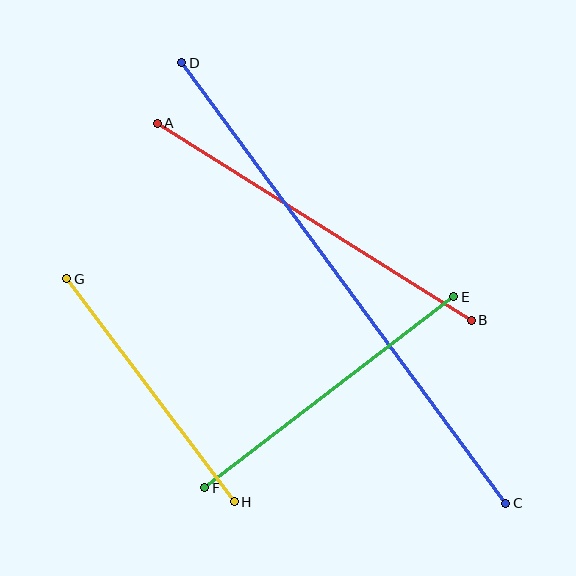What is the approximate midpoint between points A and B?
The midpoint is at approximately (314, 222) pixels.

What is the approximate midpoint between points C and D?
The midpoint is at approximately (344, 283) pixels.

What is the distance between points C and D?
The distance is approximately 547 pixels.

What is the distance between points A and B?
The distance is approximately 371 pixels.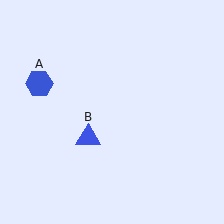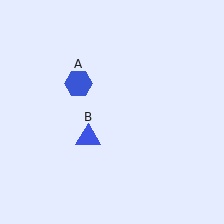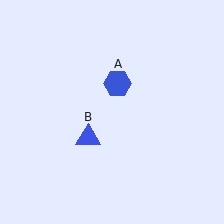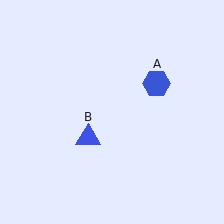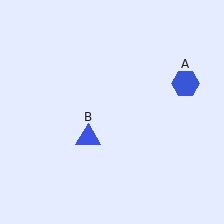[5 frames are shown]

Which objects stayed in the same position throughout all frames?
Blue triangle (object B) remained stationary.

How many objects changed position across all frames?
1 object changed position: blue hexagon (object A).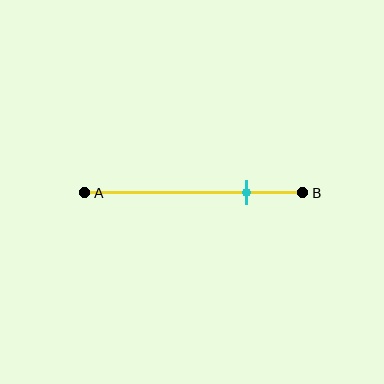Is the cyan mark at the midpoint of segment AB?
No, the mark is at about 75% from A, not at the 50% midpoint.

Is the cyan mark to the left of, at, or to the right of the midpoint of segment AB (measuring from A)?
The cyan mark is to the right of the midpoint of segment AB.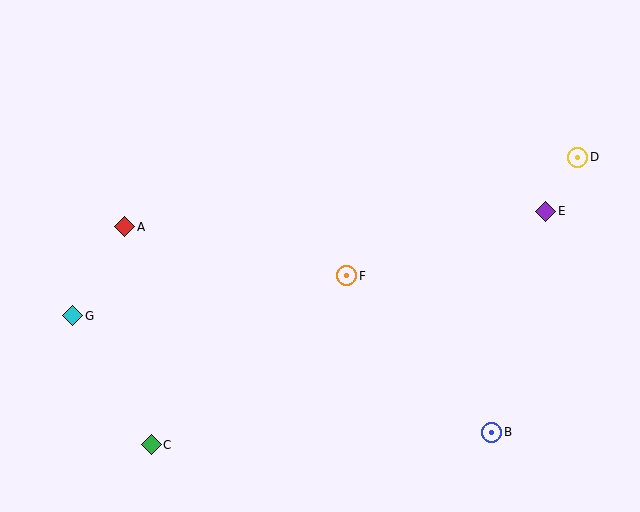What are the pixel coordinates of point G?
Point G is at (73, 316).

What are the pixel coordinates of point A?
Point A is at (125, 227).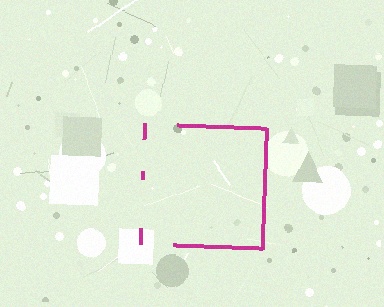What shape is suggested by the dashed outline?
The dashed outline suggests a square.